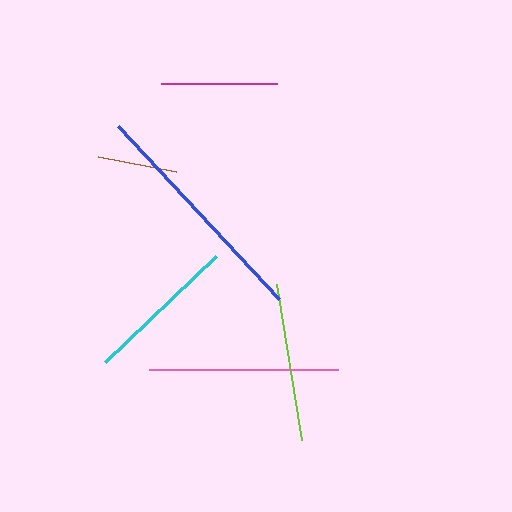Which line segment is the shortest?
The brown line is the shortest at approximately 79 pixels.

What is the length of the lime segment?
The lime segment is approximately 158 pixels long.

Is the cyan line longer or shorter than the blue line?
The blue line is longer than the cyan line.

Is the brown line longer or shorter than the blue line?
The blue line is longer than the brown line.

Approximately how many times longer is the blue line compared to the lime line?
The blue line is approximately 1.5 times the length of the lime line.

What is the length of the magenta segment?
The magenta segment is approximately 116 pixels long.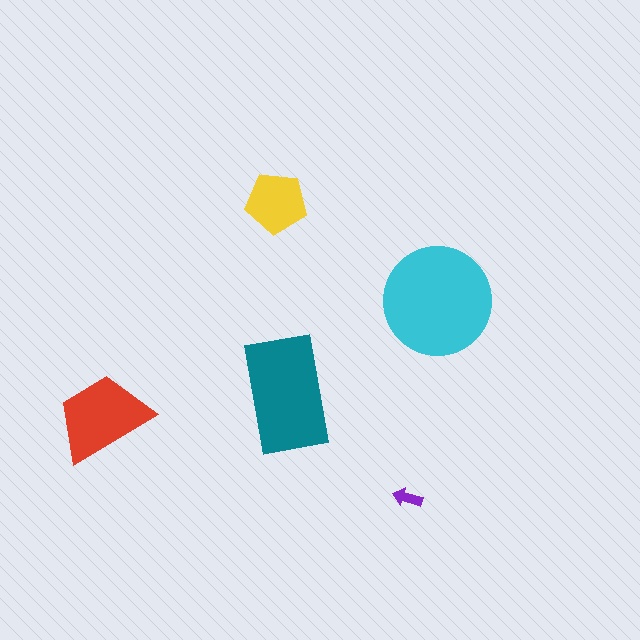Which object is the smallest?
The purple arrow.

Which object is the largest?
The cyan circle.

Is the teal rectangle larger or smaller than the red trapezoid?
Larger.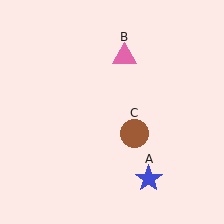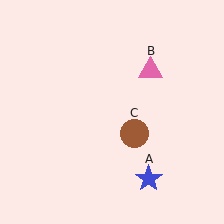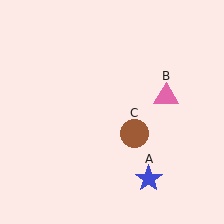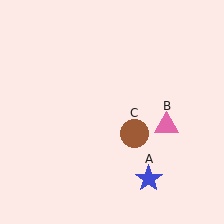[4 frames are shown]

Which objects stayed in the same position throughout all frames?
Blue star (object A) and brown circle (object C) remained stationary.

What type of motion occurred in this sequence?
The pink triangle (object B) rotated clockwise around the center of the scene.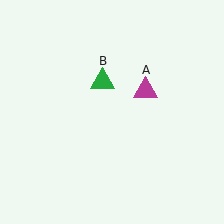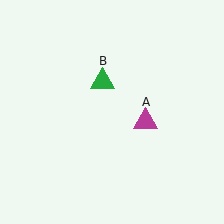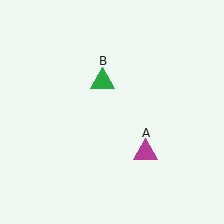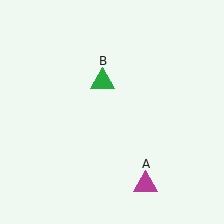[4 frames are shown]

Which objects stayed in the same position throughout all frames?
Green triangle (object B) remained stationary.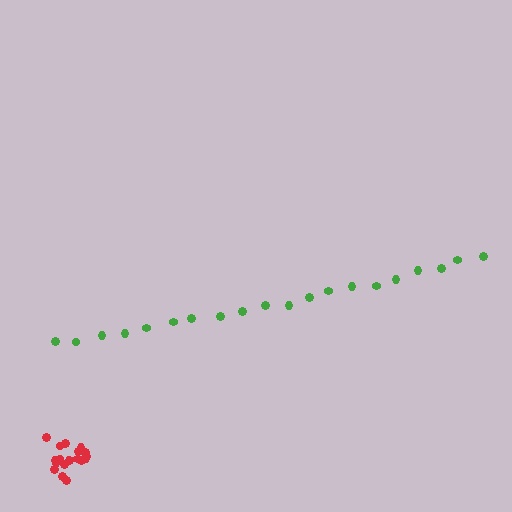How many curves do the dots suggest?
There are 2 distinct paths.